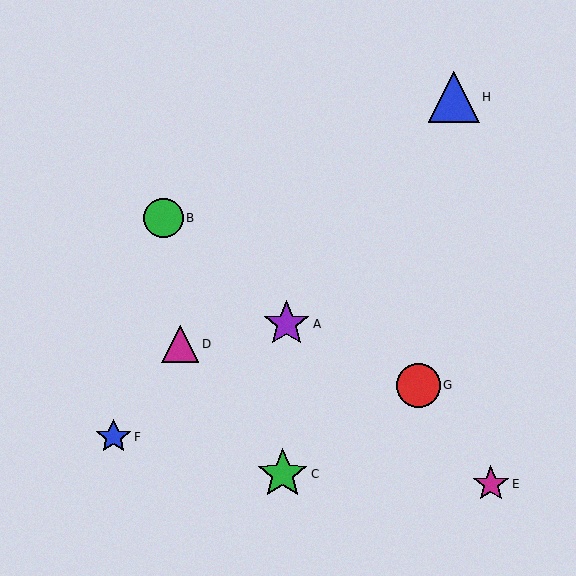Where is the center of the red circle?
The center of the red circle is at (418, 385).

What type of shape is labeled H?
Shape H is a blue triangle.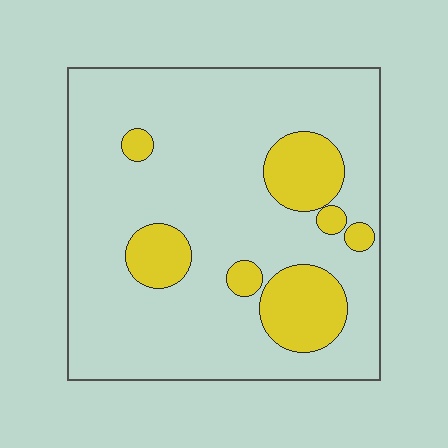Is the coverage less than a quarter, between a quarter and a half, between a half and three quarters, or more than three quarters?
Less than a quarter.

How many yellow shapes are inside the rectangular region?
7.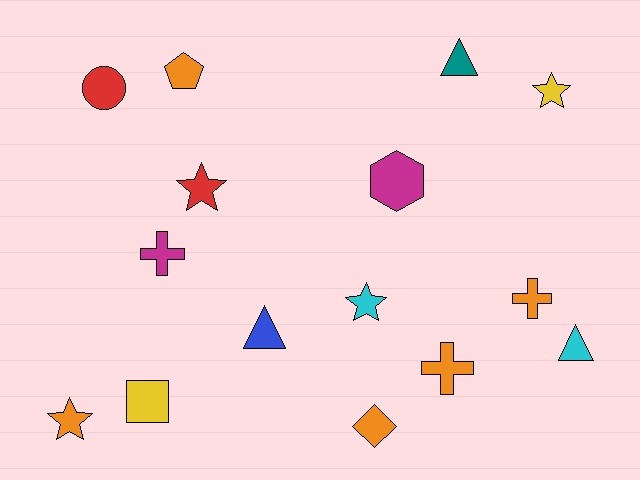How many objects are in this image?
There are 15 objects.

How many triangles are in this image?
There are 3 triangles.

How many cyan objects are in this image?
There are 2 cyan objects.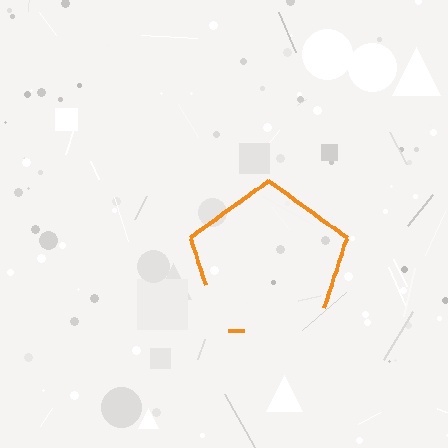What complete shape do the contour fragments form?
The contour fragments form a pentagon.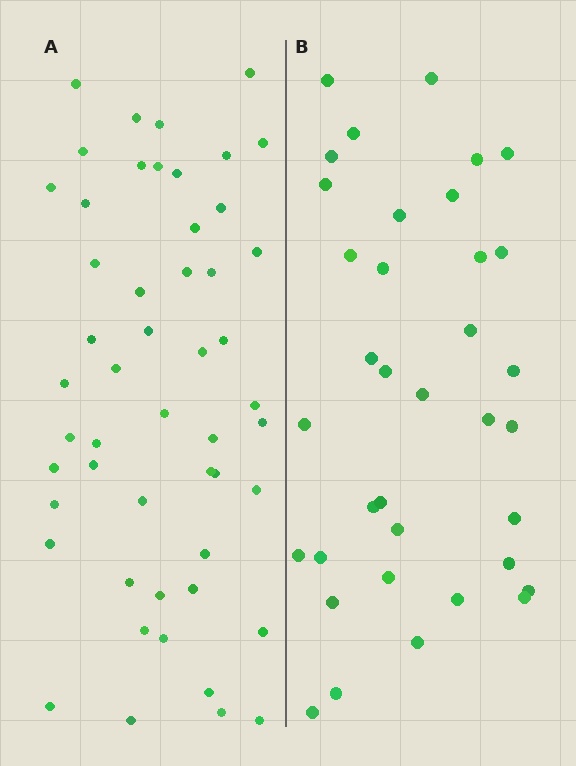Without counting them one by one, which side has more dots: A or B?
Region A (the left region) has more dots.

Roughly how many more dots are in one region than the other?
Region A has approximately 15 more dots than region B.